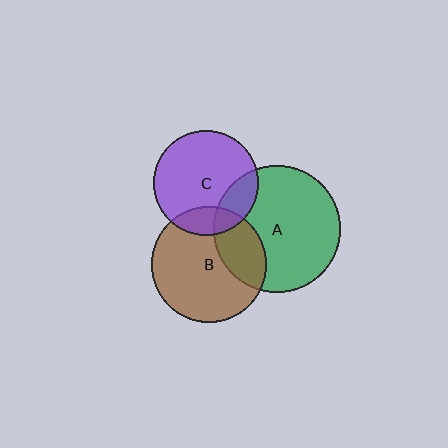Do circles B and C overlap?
Yes.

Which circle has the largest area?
Circle A (green).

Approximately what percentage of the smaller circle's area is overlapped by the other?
Approximately 15%.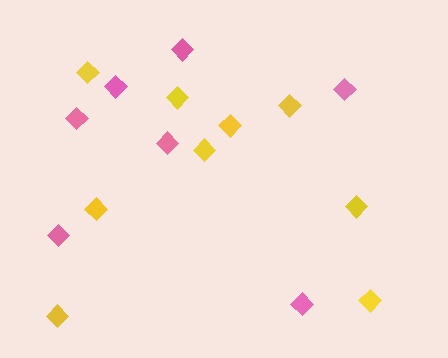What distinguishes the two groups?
There are 2 groups: one group of yellow diamonds (9) and one group of pink diamonds (7).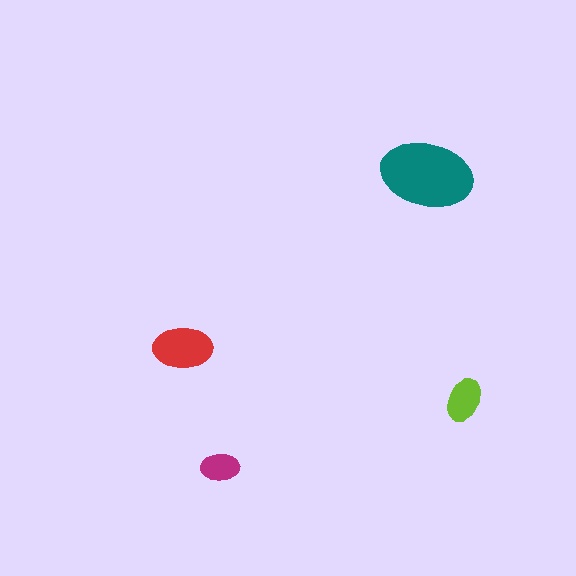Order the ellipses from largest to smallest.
the teal one, the red one, the lime one, the magenta one.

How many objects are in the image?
There are 4 objects in the image.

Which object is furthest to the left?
The red ellipse is leftmost.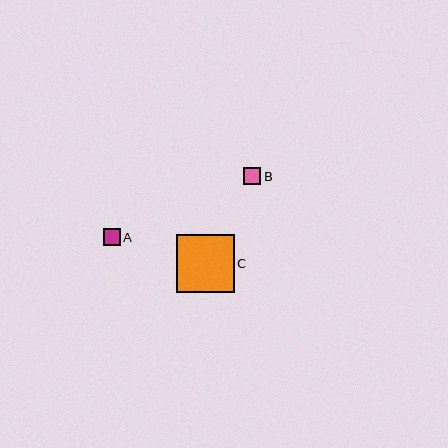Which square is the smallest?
Square A is the smallest with a size of approximately 17 pixels.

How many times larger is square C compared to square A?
Square C is approximately 3.5 times the size of square A.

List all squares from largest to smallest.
From largest to smallest: C, B, A.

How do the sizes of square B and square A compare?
Square B and square A are approximately the same size.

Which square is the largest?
Square C is the largest with a size of approximately 58 pixels.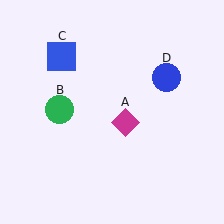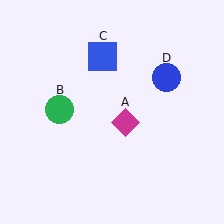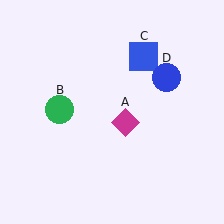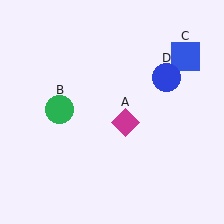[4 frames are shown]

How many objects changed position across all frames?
1 object changed position: blue square (object C).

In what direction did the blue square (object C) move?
The blue square (object C) moved right.